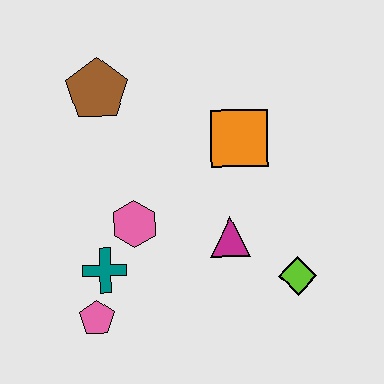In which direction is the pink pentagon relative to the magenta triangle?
The pink pentagon is to the left of the magenta triangle.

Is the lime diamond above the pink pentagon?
Yes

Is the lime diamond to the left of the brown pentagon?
No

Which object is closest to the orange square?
The magenta triangle is closest to the orange square.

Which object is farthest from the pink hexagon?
The lime diamond is farthest from the pink hexagon.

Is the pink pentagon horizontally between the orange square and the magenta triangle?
No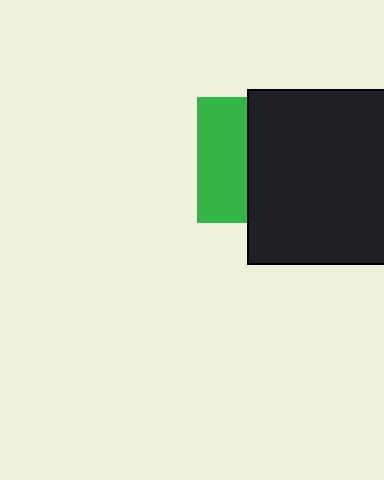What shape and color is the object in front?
The object in front is a black rectangle.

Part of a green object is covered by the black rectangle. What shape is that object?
It is a square.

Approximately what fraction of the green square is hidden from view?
Roughly 60% of the green square is hidden behind the black rectangle.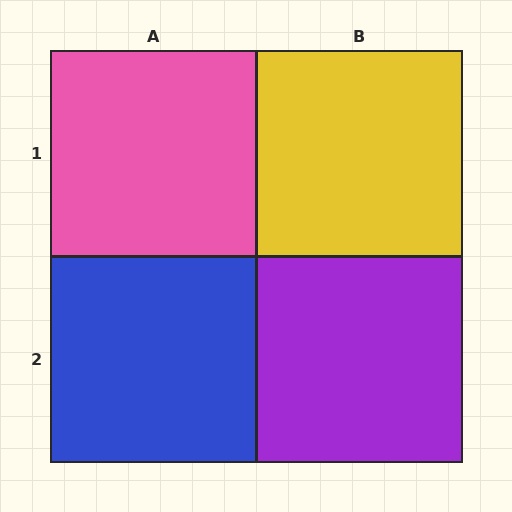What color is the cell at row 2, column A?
Blue.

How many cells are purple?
1 cell is purple.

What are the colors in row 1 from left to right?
Pink, yellow.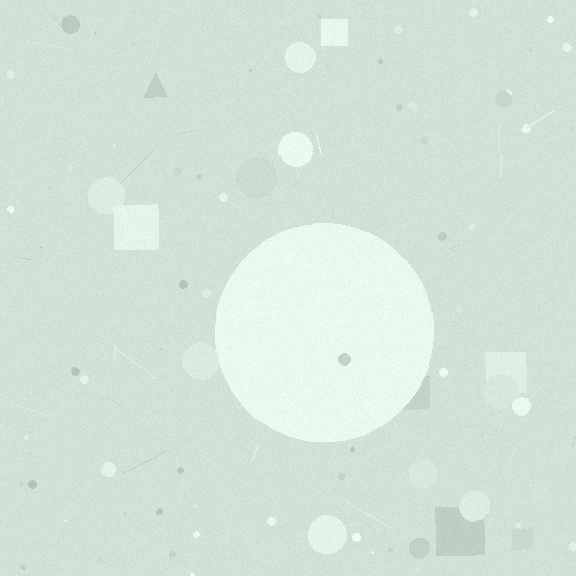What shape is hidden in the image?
A circle is hidden in the image.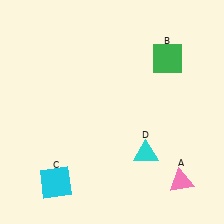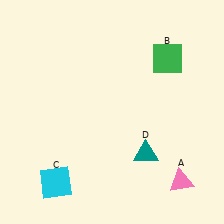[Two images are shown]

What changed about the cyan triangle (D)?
In Image 1, D is cyan. In Image 2, it changed to teal.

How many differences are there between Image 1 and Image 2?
There is 1 difference between the two images.